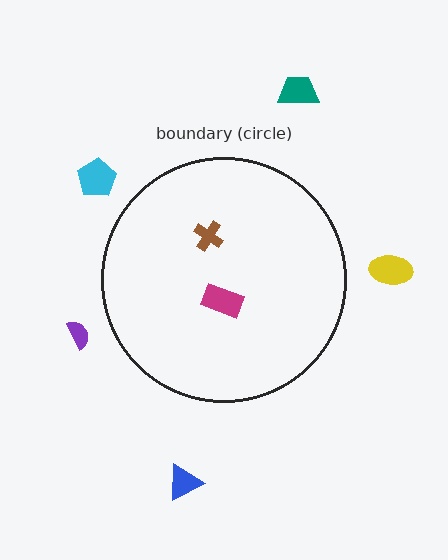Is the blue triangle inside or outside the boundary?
Outside.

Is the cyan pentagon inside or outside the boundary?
Outside.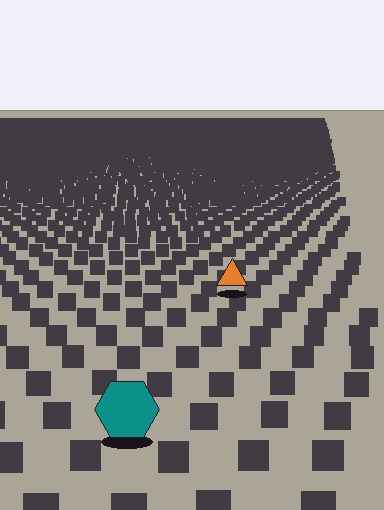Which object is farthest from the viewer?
The orange triangle is farthest from the viewer. It appears smaller and the ground texture around it is denser.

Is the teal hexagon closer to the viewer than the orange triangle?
Yes. The teal hexagon is closer — you can tell from the texture gradient: the ground texture is coarser near it.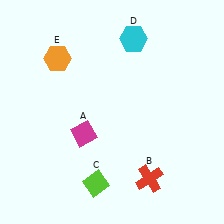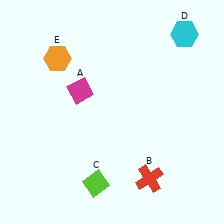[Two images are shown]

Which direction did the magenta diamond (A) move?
The magenta diamond (A) moved up.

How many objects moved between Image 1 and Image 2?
2 objects moved between the two images.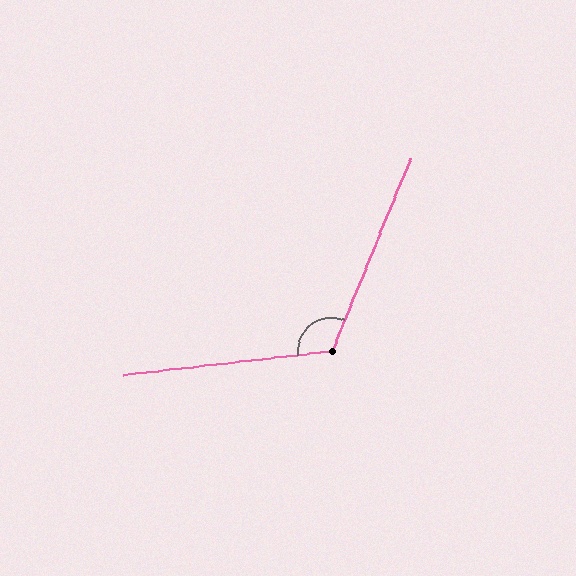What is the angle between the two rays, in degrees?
Approximately 119 degrees.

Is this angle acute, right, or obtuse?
It is obtuse.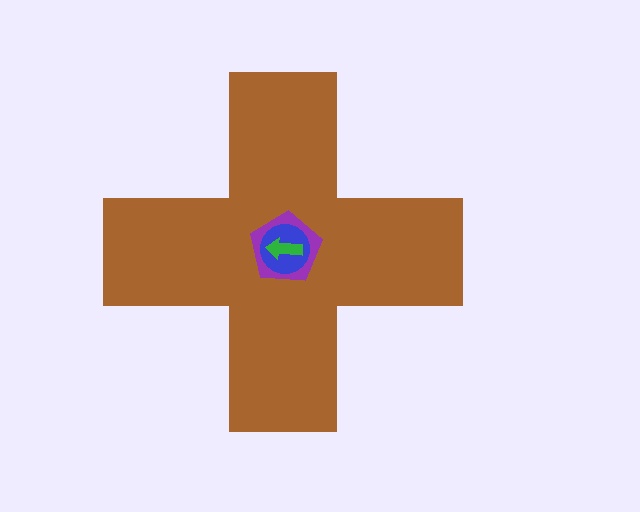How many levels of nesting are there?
4.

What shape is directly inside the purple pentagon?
The blue circle.